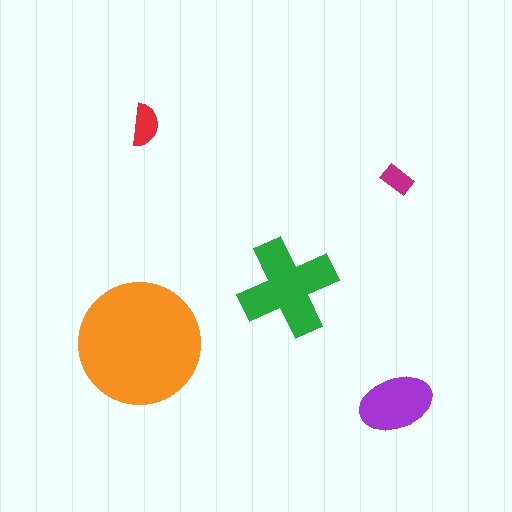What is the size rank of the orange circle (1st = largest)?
1st.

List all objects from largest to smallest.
The orange circle, the green cross, the purple ellipse, the red semicircle, the magenta rectangle.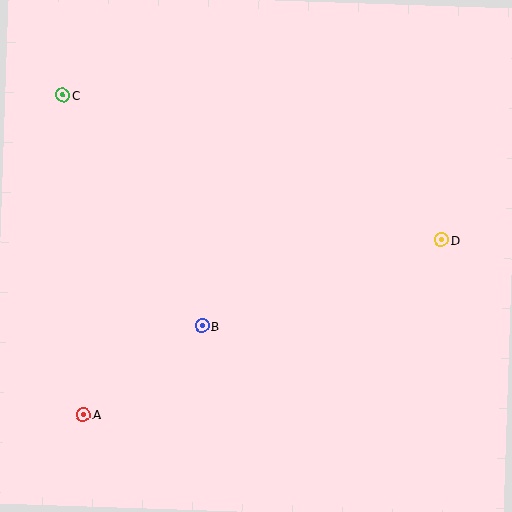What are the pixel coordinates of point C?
Point C is at (63, 95).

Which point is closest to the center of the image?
Point B at (202, 326) is closest to the center.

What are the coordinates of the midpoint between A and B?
The midpoint between A and B is at (142, 370).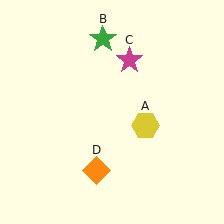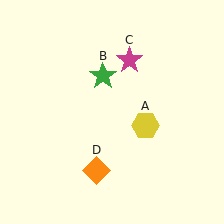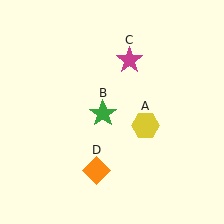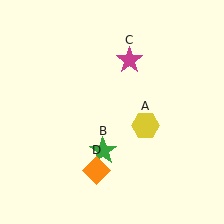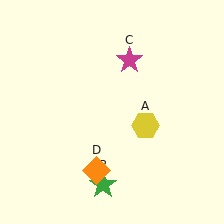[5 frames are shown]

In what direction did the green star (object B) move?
The green star (object B) moved down.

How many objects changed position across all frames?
1 object changed position: green star (object B).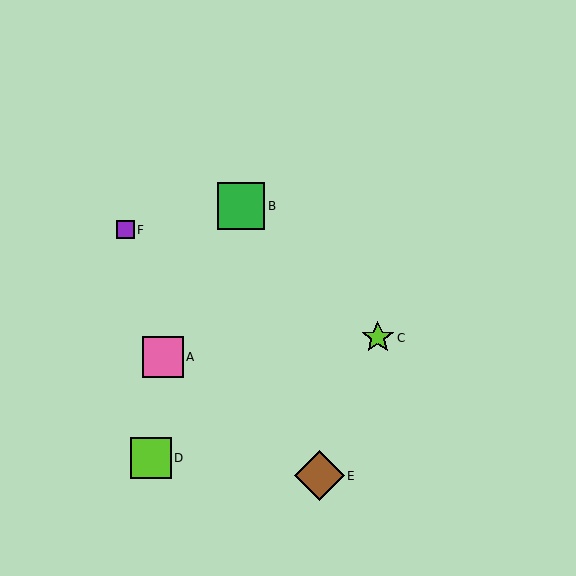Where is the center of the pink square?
The center of the pink square is at (163, 357).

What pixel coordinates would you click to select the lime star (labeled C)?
Click at (378, 338) to select the lime star C.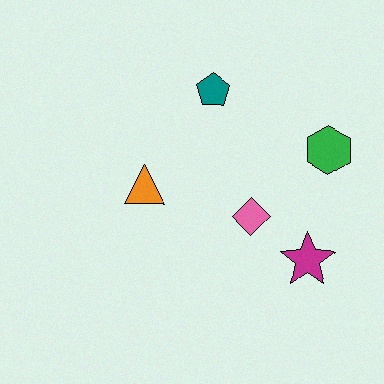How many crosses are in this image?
There are no crosses.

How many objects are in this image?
There are 5 objects.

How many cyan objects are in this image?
There are no cyan objects.